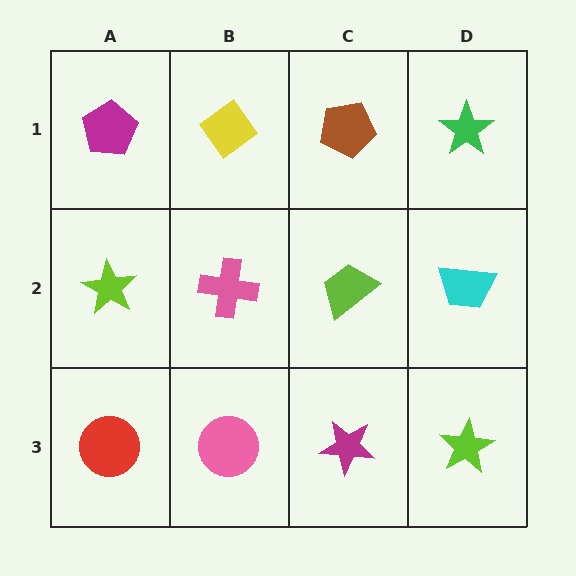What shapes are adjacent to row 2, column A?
A magenta pentagon (row 1, column A), a red circle (row 3, column A), a pink cross (row 2, column B).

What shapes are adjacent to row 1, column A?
A lime star (row 2, column A), a yellow diamond (row 1, column B).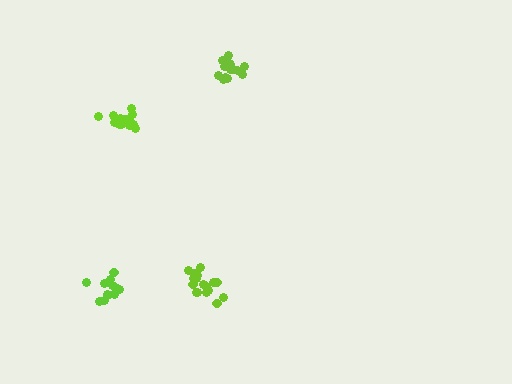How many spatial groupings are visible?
There are 4 spatial groupings.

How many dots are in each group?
Group 1: 15 dots, Group 2: 12 dots, Group 3: 18 dots, Group 4: 15 dots (60 total).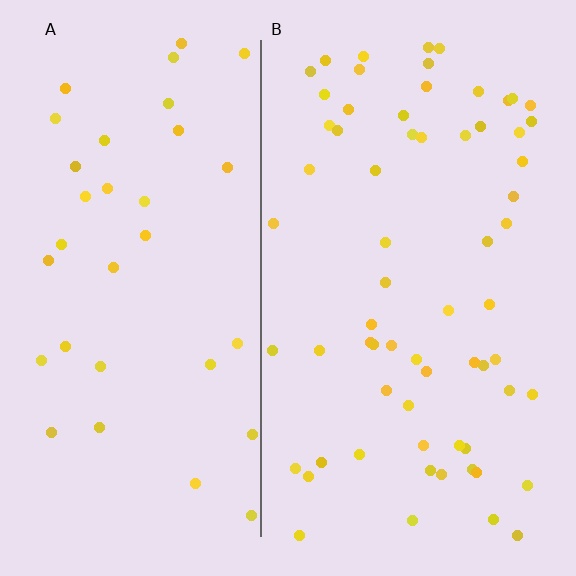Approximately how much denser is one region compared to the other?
Approximately 1.9× — region B over region A.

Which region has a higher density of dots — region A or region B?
B (the right).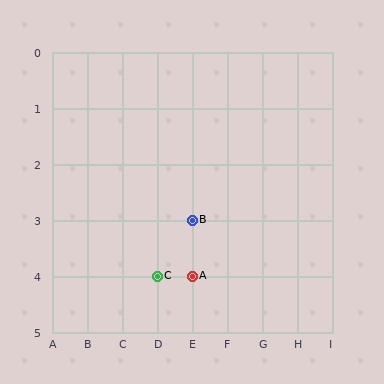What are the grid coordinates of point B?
Point B is at grid coordinates (E, 3).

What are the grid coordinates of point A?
Point A is at grid coordinates (E, 4).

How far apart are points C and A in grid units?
Points C and A are 1 column apart.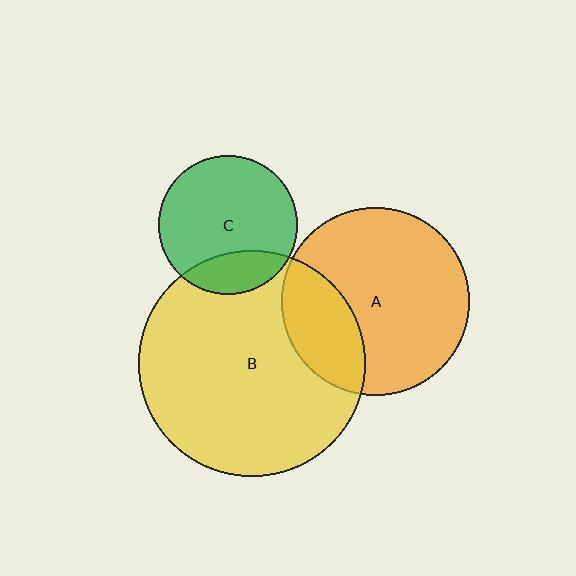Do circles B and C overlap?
Yes.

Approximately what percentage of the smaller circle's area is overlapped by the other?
Approximately 20%.